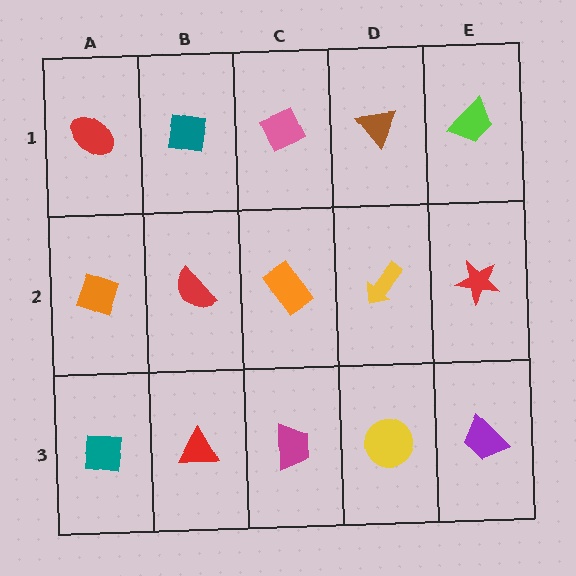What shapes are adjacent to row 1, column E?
A red star (row 2, column E), a brown triangle (row 1, column D).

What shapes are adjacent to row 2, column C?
A pink diamond (row 1, column C), a magenta trapezoid (row 3, column C), a red semicircle (row 2, column B), a yellow arrow (row 2, column D).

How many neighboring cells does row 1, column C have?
3.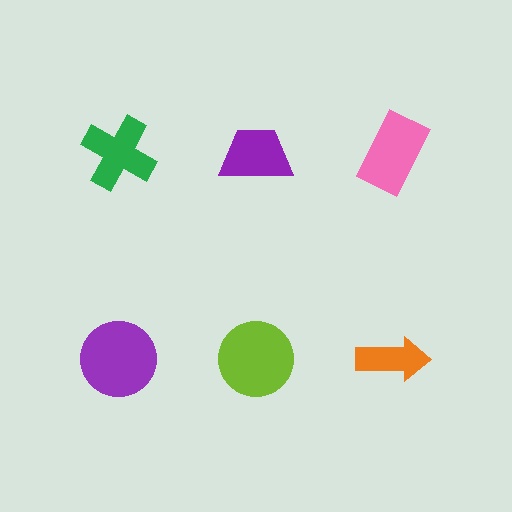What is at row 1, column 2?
A purple trapezoid.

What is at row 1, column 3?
A pink rectangle.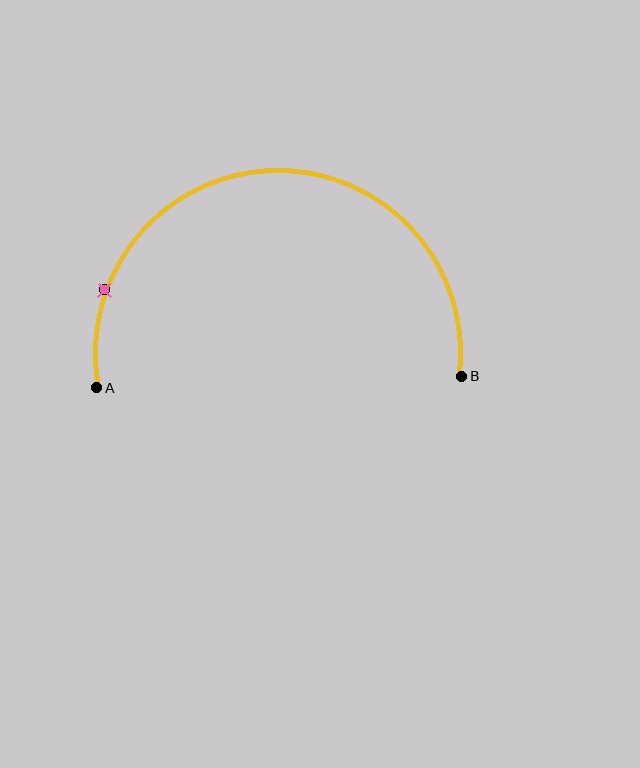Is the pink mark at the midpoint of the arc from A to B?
No. The pink mark lies on the arc but is closer to endpoint A. The arc midpoint would be at the point on the curve equidistant along the arc from both A and B.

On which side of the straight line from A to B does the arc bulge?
The arc bulges above the straight line connecting A and B.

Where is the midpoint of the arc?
The arc midpoint is the point on the curve farthest from the straight line joining A and B. It sits above that line.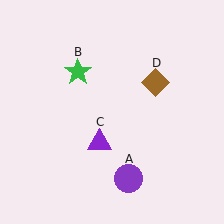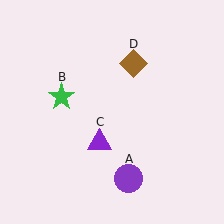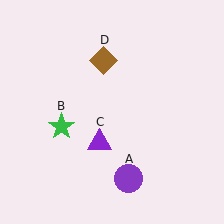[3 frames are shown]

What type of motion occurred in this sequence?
The green star (object B), brown diamond (object D) rotated counterclockwise around the center of the scene.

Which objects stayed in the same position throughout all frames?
Purple circle (object A) and purple triangle (object C) remained stationary.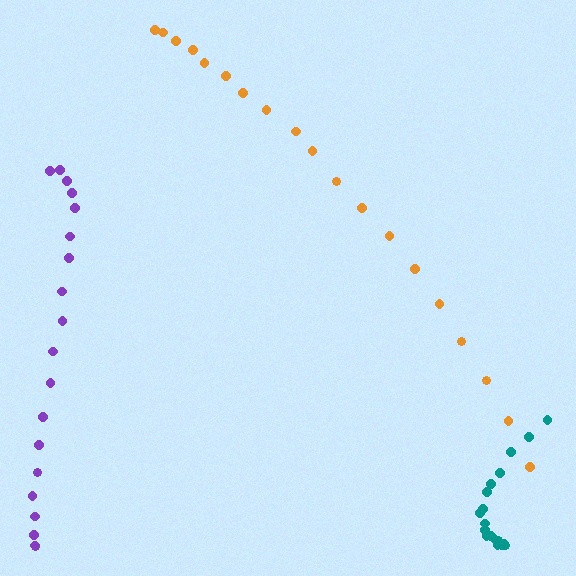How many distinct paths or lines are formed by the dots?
There are 3 distinct paths.